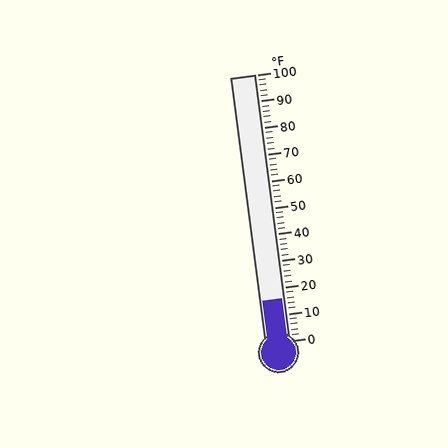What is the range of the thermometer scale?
The thermometer scale ranges from 0°F to 100°F.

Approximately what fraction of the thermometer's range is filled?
The thermometer is filled to approximately 15% of its range.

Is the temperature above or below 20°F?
The temperature is below 20°F.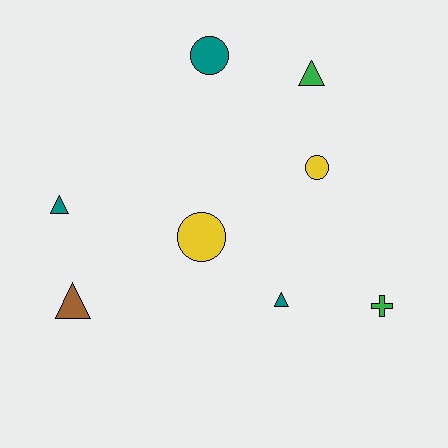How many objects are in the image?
There are 8 objects.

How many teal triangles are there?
There are 2 teal triangles.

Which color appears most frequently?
Teal, with 3 objects.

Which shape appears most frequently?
Triangle, with 4 objects.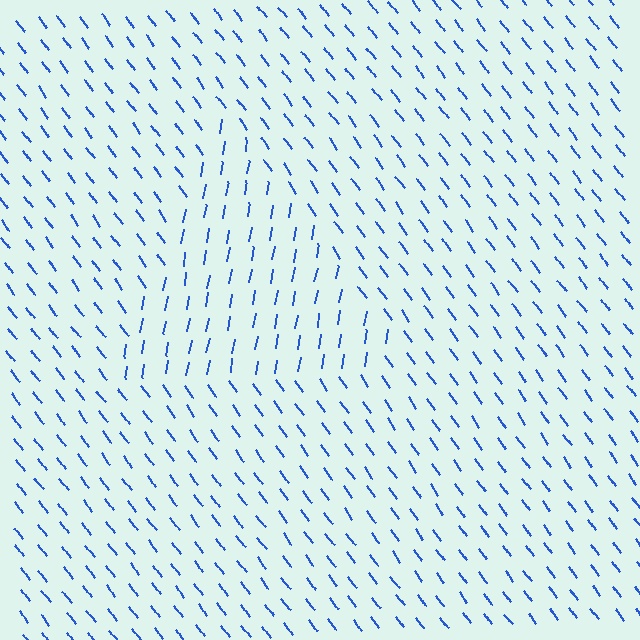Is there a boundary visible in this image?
Yes, there is a texture boundary formed by a change in line orientation.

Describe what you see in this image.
The image is filled with small blue line segments. A triangle region in the image has lines oriented differently from the surrounding lines, creating a visible texture boundary.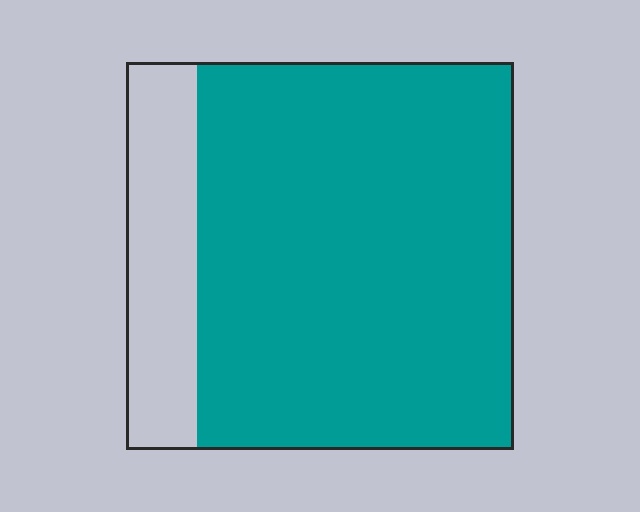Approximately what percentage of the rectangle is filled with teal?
Approximately 80%.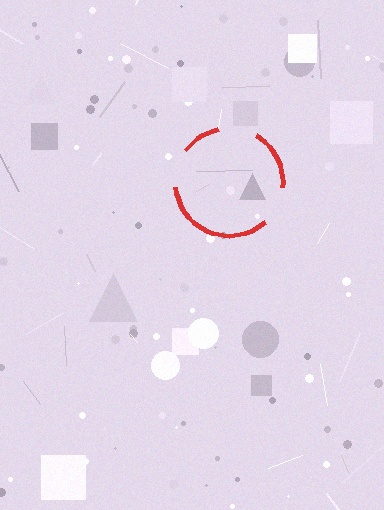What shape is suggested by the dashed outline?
The dashed outline suggests a circle.